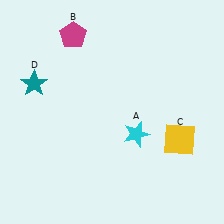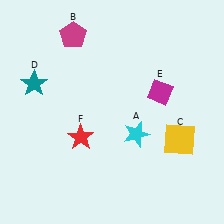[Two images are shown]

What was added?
A magenta diamond (E), a red star (F) were added in Image 2.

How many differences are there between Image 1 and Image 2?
There are 2 differences between the two images.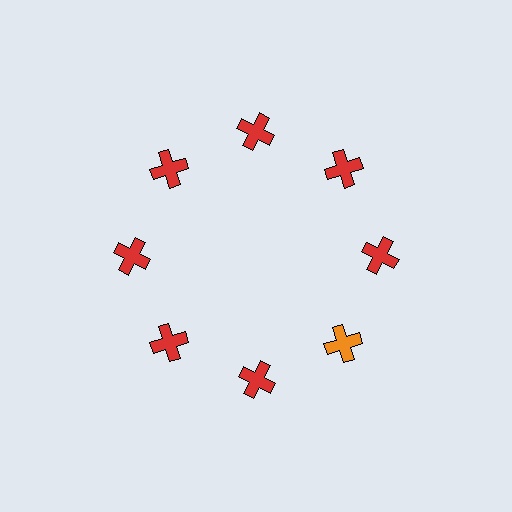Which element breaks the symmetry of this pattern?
The orange cross at roughly the 4 o'clock position breaks the symmetry. All other shapes are red crosses.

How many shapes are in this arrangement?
There are 8 shapes arranged in a ring pattern.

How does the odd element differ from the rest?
It has a different color: orange instead of red.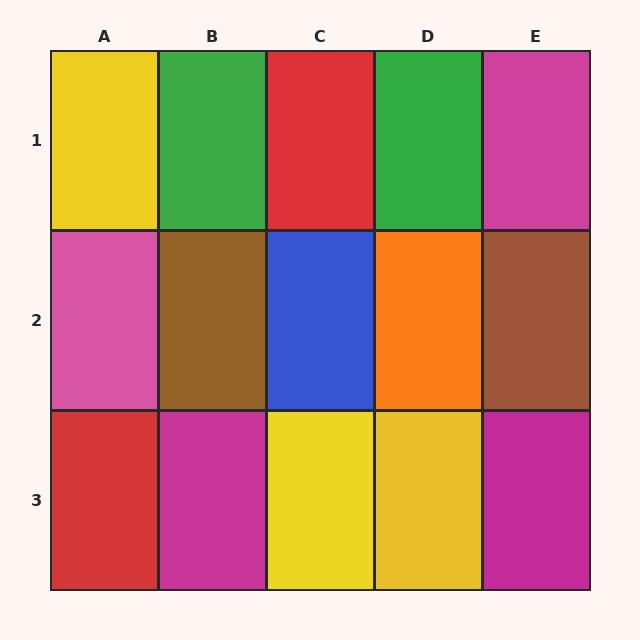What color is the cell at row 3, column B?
Magenta.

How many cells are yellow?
3 cells are yellow.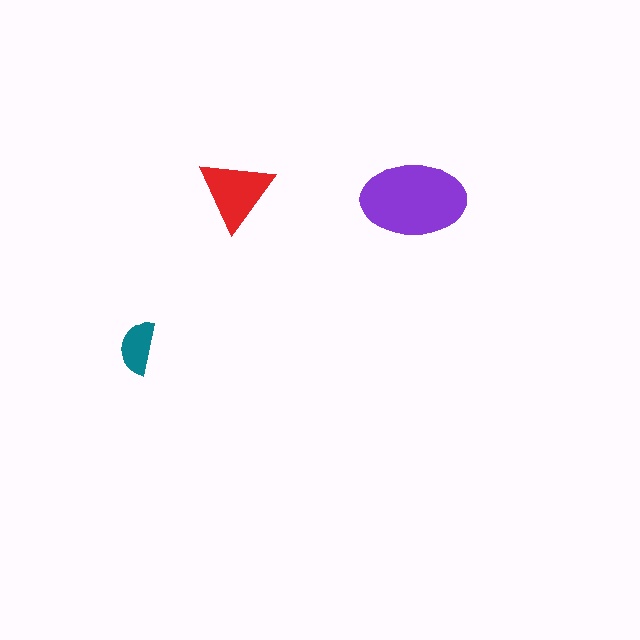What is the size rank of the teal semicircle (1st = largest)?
3rd.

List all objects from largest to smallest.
The purple ellipse, the red triangle, the teal semicircle.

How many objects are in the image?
There are 3 objects in the image.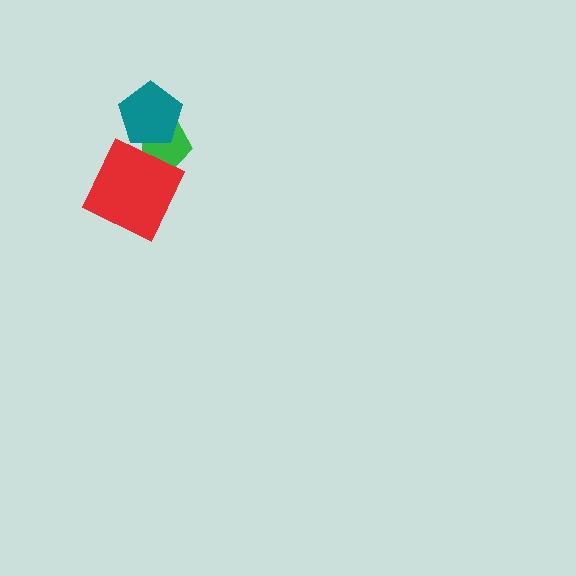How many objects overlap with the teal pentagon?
1 object overlaps with the teal pentagon.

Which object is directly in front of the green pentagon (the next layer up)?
The teal pentagon is directly in front of the green pentagon.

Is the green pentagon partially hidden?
Yes, it is partially covered by another shape.